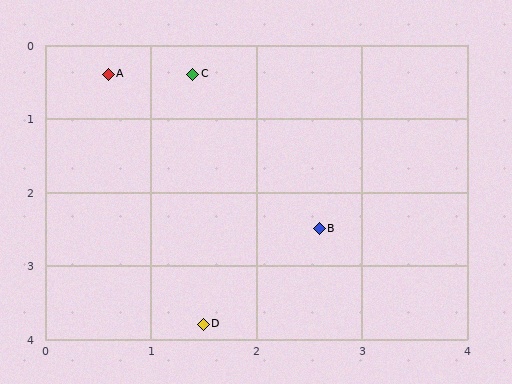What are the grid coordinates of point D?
Point D is at approximately (1.5, 3.8).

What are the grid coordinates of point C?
Point C is at approximately (1.4, 0.4).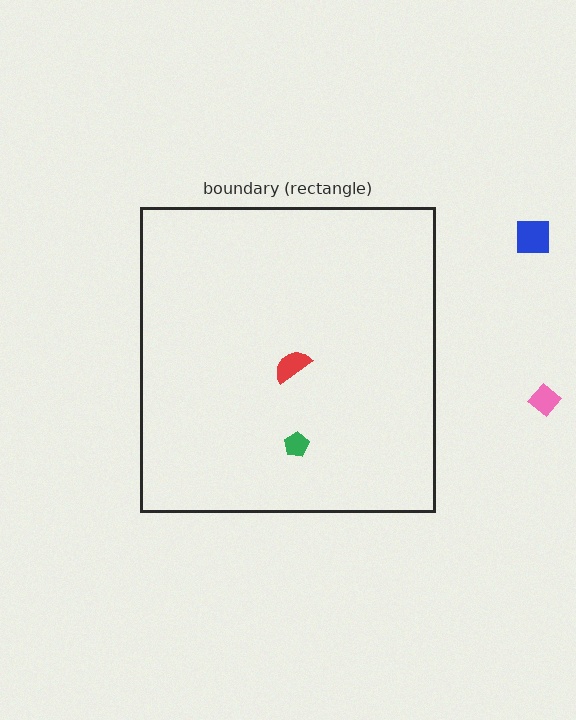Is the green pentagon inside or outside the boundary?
Inside.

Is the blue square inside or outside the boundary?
Outside.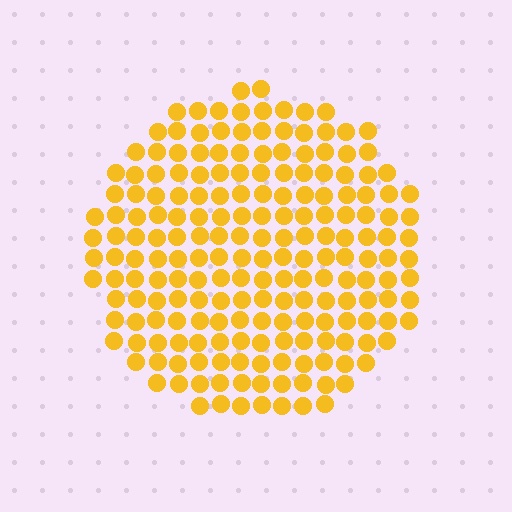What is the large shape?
The large shape is a circle.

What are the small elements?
The small elements are circles.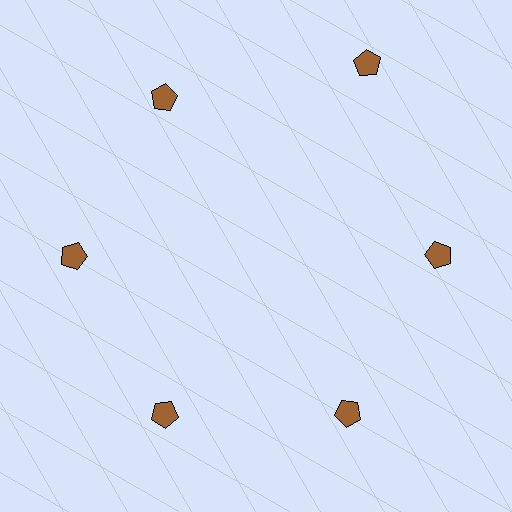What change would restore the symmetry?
The symmetry would be restored by moving it inward, back onto the ring so that all 6 pentagons sit at equal angles and equal distance from the center.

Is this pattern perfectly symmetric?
No. The 6 brown pentagons are arranged in a ring, but one element near the 1 o'clock position is pushed outward from the center, breaking the 6-fold rotational symmetry.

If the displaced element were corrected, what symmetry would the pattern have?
It would have 6-fold rotational symmetry — the pattern would map onto itself every 60 degrees.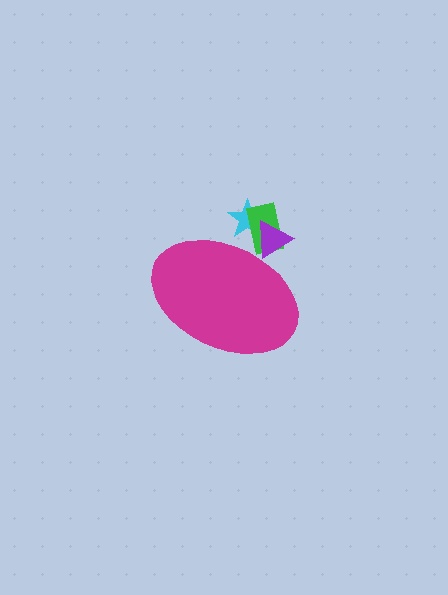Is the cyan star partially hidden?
Yes, the cyan star is partially hidden behind the magenta ellipse.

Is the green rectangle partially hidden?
Yes, the green rectangle is partially hidden behind the magenta ellipse.